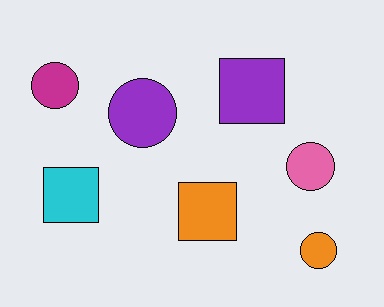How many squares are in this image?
There are 3 squares.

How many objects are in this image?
There are 7 objects.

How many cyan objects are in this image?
There is 1 cyan object.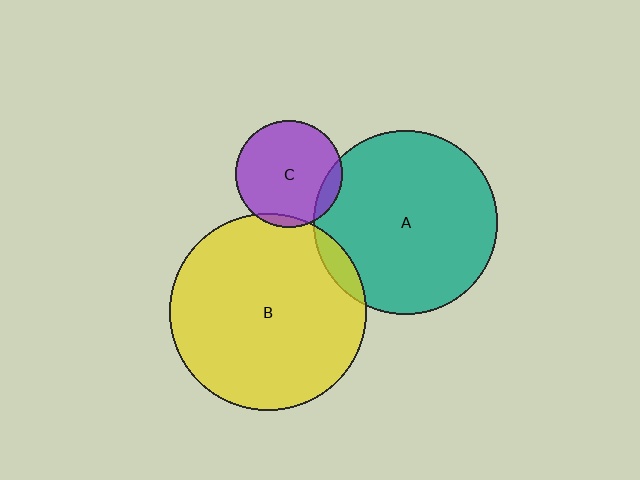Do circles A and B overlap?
Yes.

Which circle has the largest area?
Circle B (yellow).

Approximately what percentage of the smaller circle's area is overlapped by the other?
Approximately 5%.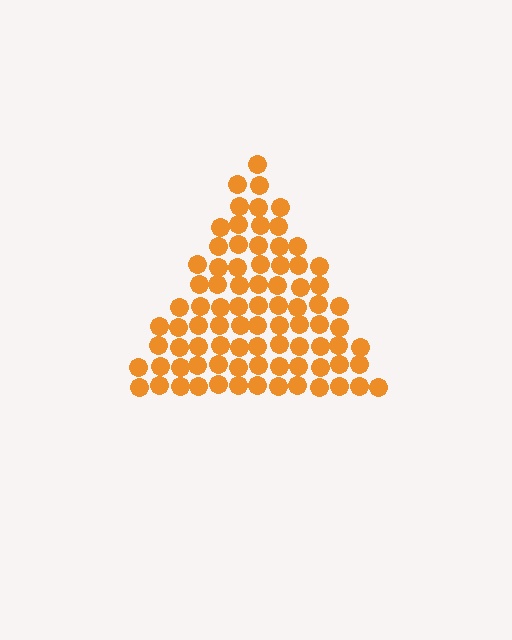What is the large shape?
The large shape is a triangle.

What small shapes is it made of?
It is made of small circles.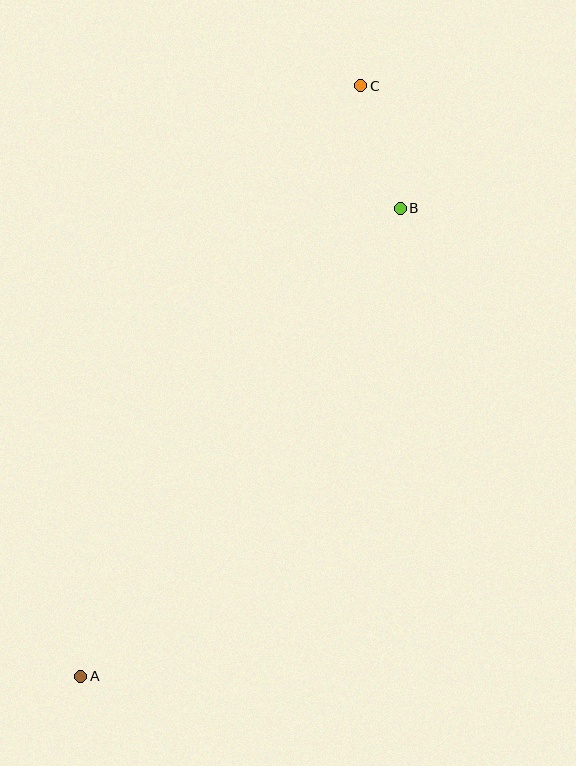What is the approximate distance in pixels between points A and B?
The distance between A and B is approximately 567 pixels.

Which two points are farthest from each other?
Points A and C are farthest from each other.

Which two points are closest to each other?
Points B and C are closest to each other.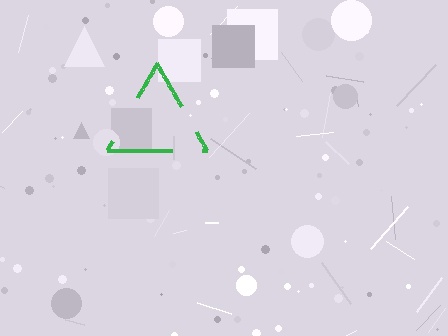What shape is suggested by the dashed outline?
The dashed outline suggests a triangle.